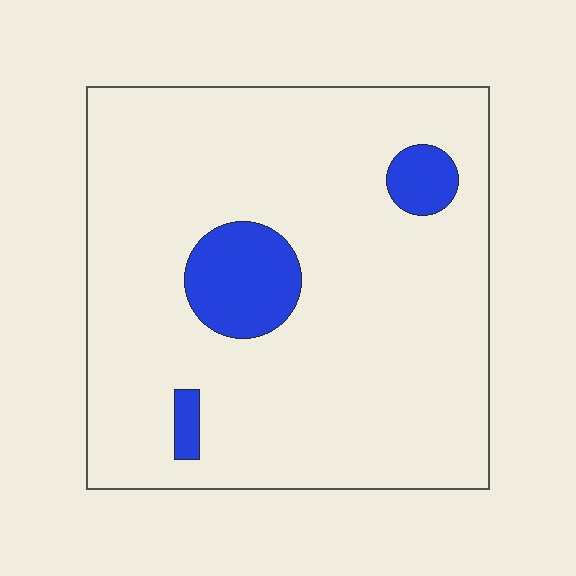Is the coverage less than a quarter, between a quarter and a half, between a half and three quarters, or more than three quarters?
Less than a quarter.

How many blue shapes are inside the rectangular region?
3.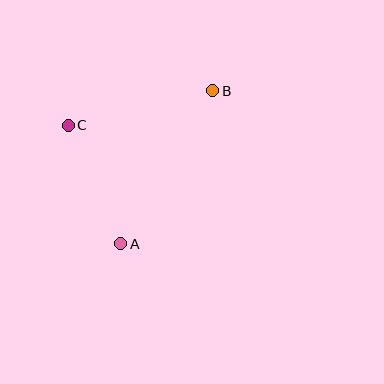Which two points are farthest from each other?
Points A and B are farthest from each other.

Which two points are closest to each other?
Points A and C are closest to each other.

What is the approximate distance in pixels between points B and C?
The distance between B and C is approximately 149 pixels.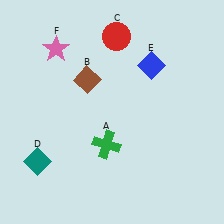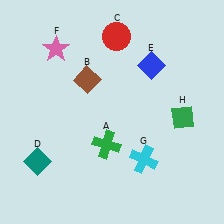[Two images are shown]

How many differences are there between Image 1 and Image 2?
There are 2 differences between the two images.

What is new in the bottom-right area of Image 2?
A green diamond (H) was added in the bottom-right area of Image 2.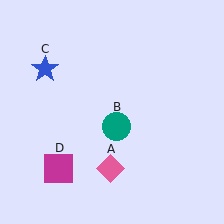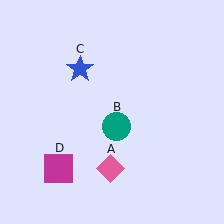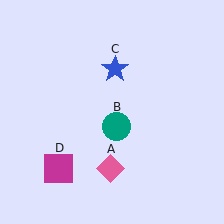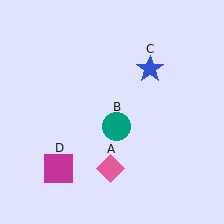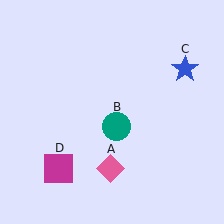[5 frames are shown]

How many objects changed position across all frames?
1 object changed position: blue star (object C).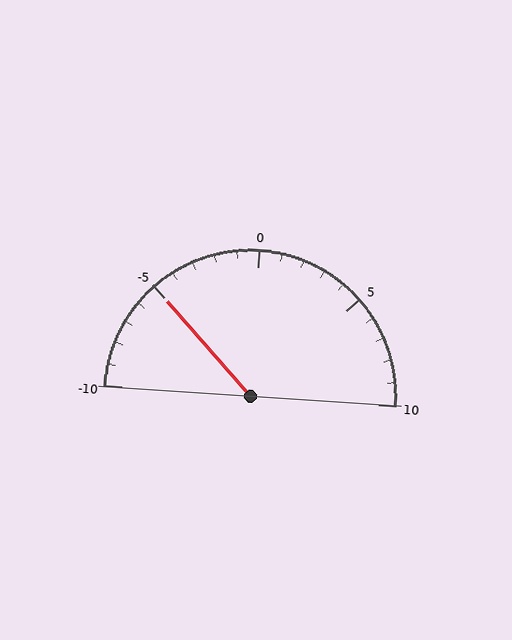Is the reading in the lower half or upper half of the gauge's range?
The reading is in the lower half of the range (-10 to 10).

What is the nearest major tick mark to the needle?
The nearest major tick mark is -5.